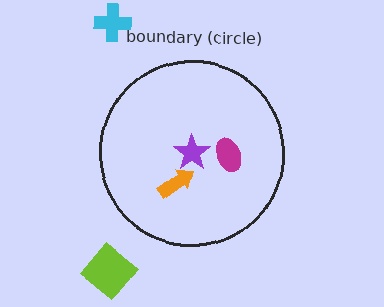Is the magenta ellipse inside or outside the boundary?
Inside.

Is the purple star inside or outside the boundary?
Inside.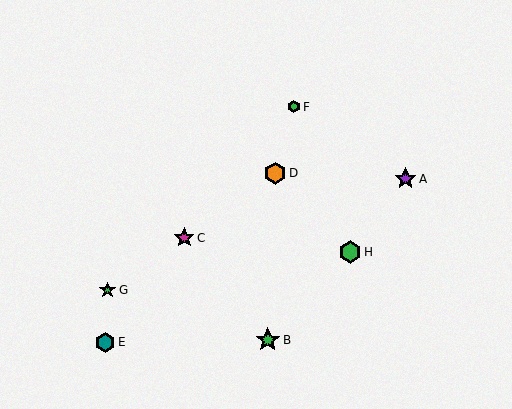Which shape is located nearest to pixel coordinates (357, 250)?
The green hexagon (labeled H) at (350, 252) is nearest to that location.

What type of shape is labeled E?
Shape E is a teal hexagon.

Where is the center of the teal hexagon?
The center of the teal hexagon is at (105, 342).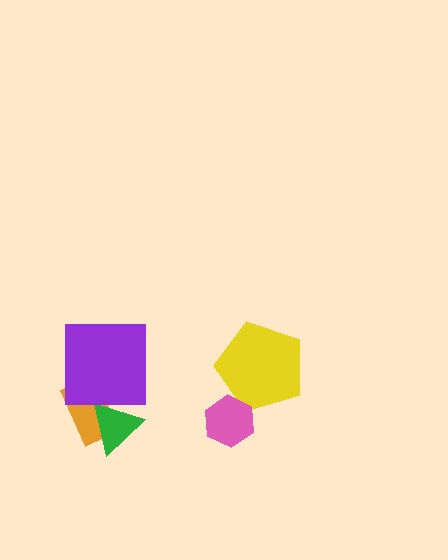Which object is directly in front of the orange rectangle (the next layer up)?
The green triangle is directly in front of the orange rectangle.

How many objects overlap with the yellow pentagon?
1 object overlaps with the yellow pentagon.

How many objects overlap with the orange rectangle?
2 objects overlap with the orange rectangle.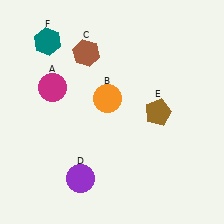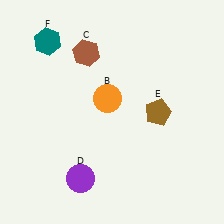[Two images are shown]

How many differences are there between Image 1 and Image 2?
There is 1 difference between the two images.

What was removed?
The magenta circle (A) was removed in Image 2.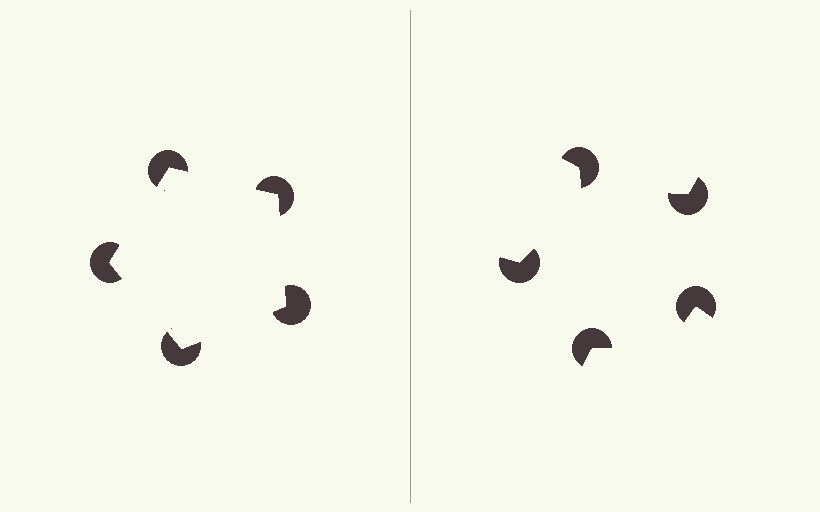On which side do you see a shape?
An illusory pentagon appears on the left side. On the right side the wedge cuts are rotated, so no coherent shape forms.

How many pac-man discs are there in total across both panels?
10 — 5 on each side.